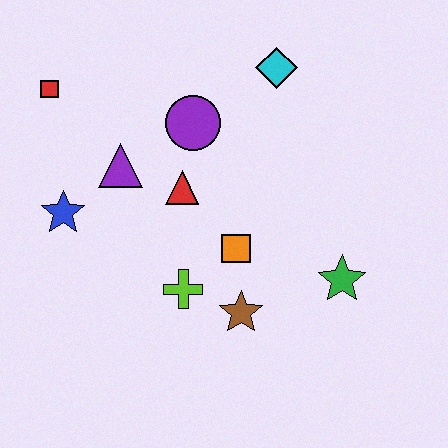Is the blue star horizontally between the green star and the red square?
Yes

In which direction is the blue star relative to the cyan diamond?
The blue star is to the left of the cyan diamond.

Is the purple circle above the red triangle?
Yes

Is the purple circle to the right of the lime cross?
Yes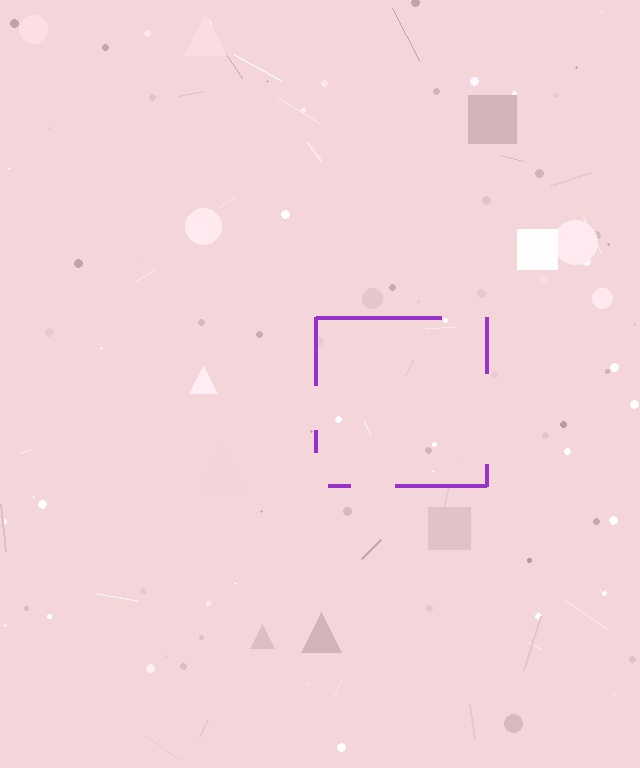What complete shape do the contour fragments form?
The contour fragments form a square.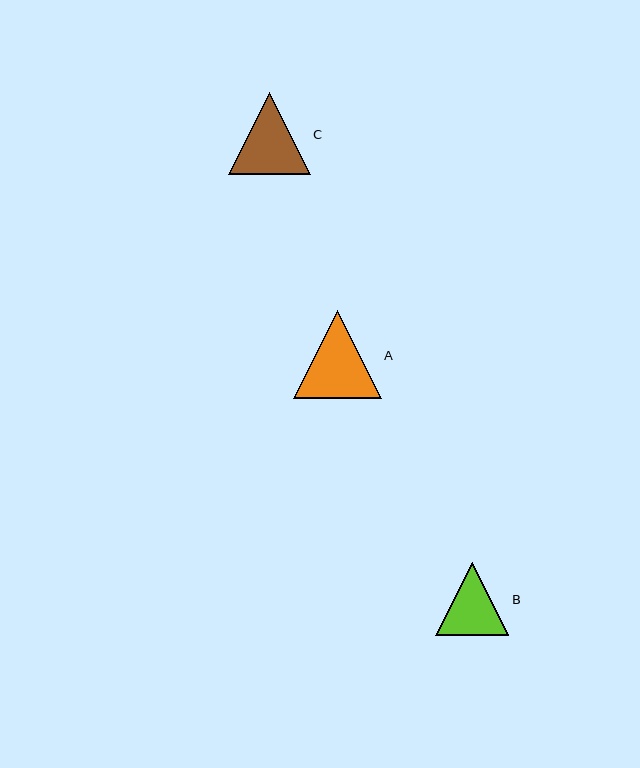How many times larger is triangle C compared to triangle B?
Triangle C is approximately 1.1 times the size of triangle B.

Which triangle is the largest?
Triangle A is the largest with a size of approximately 88 pixels.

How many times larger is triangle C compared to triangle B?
Triangle C is approximately 1.1 times the size of triangle B.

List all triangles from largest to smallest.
From largest to smallest: A, C, B.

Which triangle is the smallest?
Triangle B is the smallest with a size of approximately 73 pixels.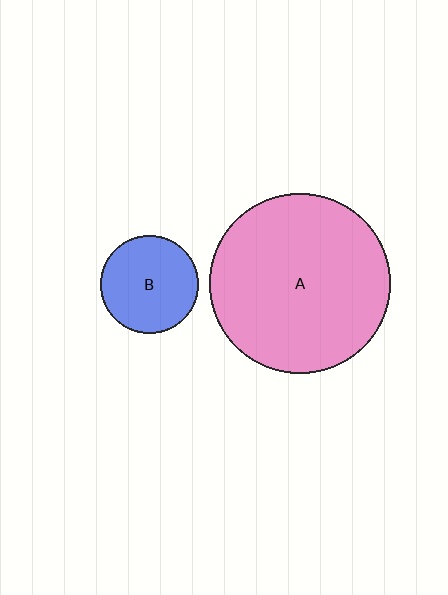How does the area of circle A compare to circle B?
Approximately 3.4 times.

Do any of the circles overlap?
No, none of the circles overlap.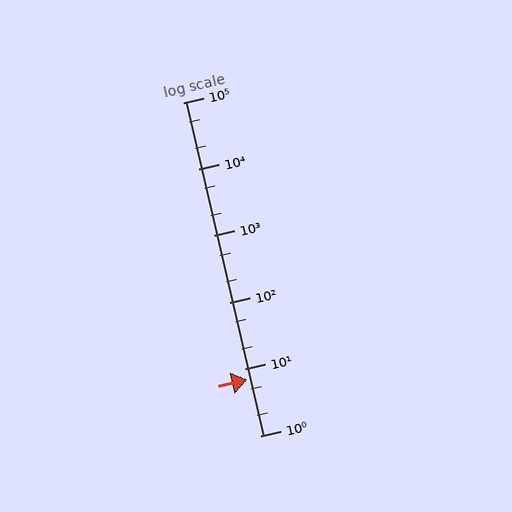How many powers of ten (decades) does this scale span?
The scale spans 5 decades, from 1 to 100000.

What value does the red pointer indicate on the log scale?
The pointer indicates approximately 7.